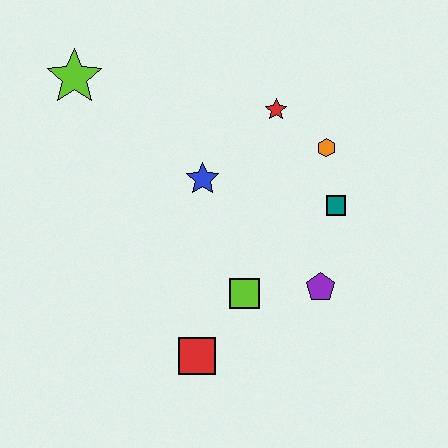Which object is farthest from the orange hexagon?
The lime star is farthest from the orange hexagon.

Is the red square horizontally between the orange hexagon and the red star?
No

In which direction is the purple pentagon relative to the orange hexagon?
The purple pentagon is below the orange hexagon.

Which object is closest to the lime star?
The blue star is closest to the lime star.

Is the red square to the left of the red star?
Yes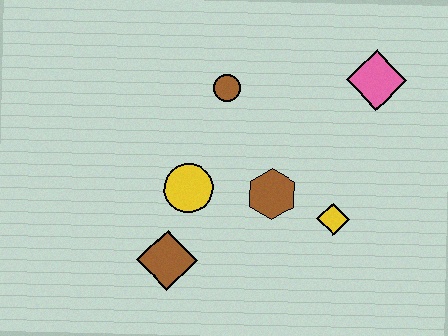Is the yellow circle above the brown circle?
No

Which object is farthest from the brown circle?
The brown diamond is farthest from the brown circle.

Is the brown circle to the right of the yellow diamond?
No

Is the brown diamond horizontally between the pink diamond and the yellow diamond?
No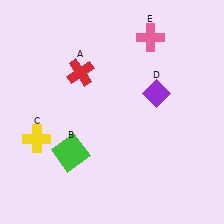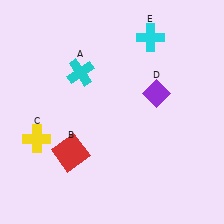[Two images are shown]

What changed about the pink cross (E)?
In Image 1, E is pink. In Image 2, it changed to cyan.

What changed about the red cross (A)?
In Image 1, A is red. In Image 2, it changed to cyan.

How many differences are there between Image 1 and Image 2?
There are 3 differences between the two images.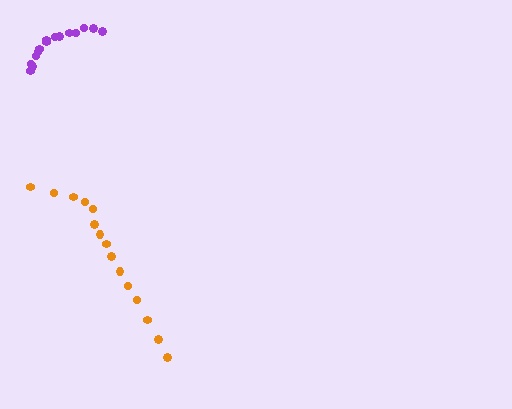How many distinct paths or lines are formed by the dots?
There are 2 distinct paths.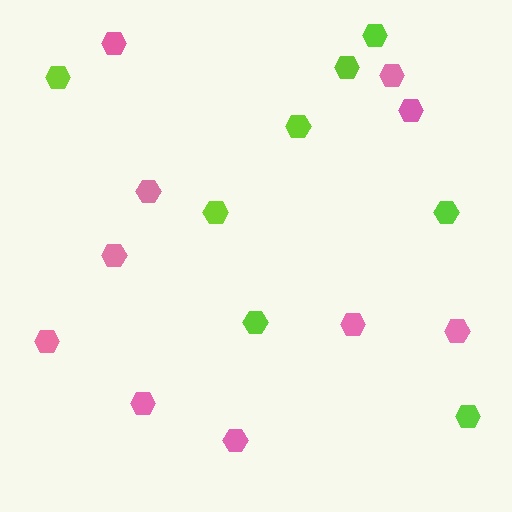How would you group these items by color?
There are 2 groups: one group of lime hexagons (8) and one group of pink hexagons (10).